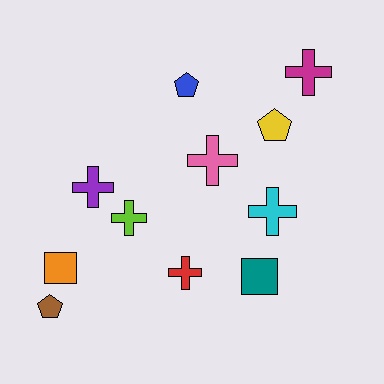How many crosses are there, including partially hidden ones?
There are 6 crosses.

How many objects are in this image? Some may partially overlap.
There are 11 objects.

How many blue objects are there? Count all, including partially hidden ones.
There is 1 blue object.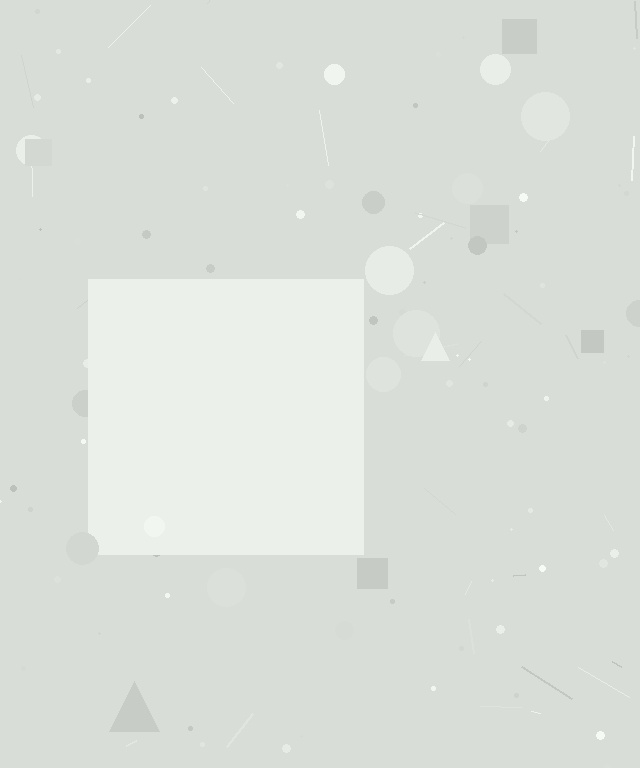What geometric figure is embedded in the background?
A square is embedded in the background.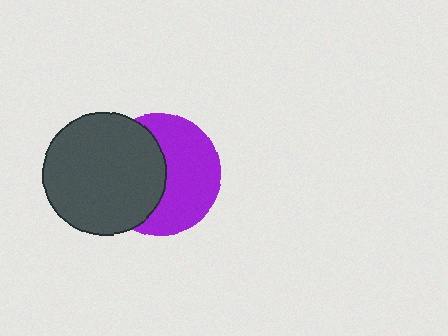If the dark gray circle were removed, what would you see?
You would see the complete purple circle.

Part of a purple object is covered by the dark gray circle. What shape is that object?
It is a circle.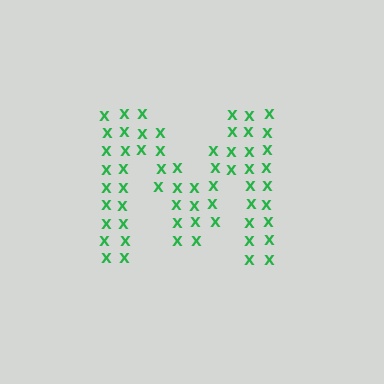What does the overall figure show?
The overall figure shows the letter M.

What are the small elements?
The small elements are letter X's.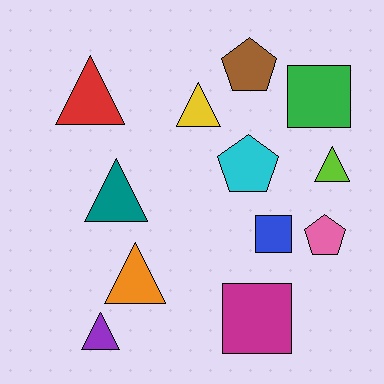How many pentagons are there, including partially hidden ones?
There are 3 pentagons.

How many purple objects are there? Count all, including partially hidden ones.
There is 1 purple object.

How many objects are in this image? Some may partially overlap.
There are 12 objects.